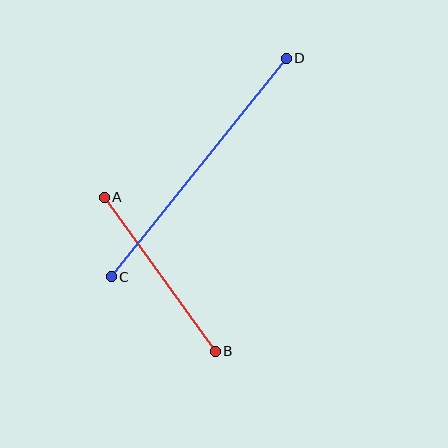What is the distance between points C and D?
The distance is approximately 280 pixels.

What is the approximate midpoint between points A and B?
The midpoint is at approximately (160, 274) pixels.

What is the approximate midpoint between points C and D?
The midpoint is at approximately (199, 167) pixels.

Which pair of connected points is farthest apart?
Points C and D are farthest apart.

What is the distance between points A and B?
The distance is approximately 190 pixels.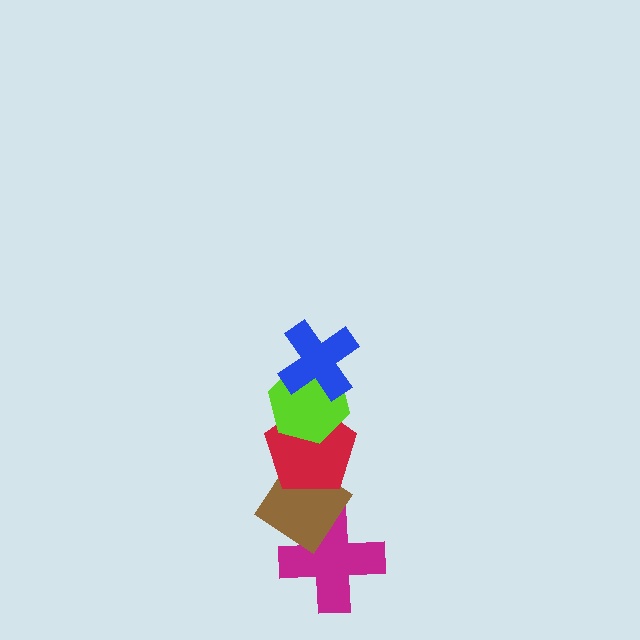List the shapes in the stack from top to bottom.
From top to bottom: the blue cross, the lime hexagon, the red pentagon, the brown diamond, the magenta cross.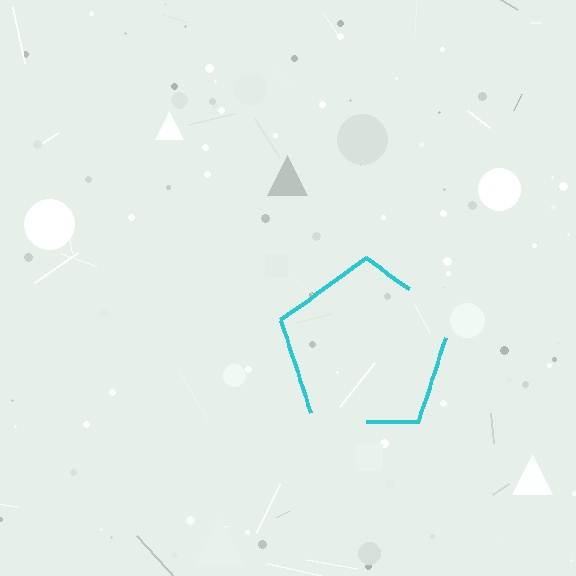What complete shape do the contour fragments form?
The contour fragments form a pentagon.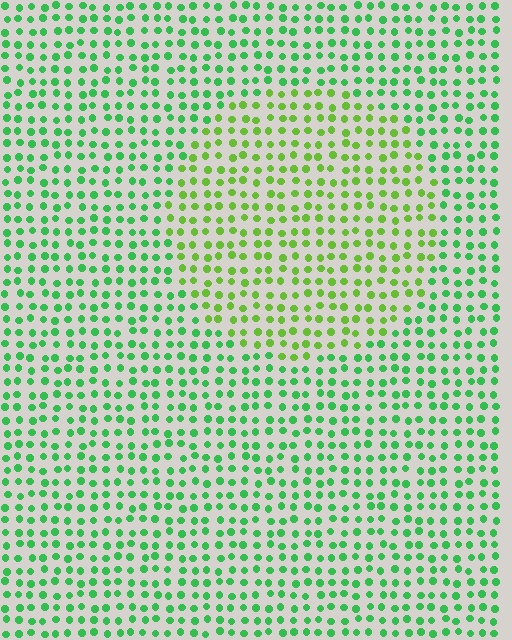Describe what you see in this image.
The image is filled with small green elements in a uniform arrangement. A circle-shaped region is visible where the elements are tinted to a slightly different hue, forming a subtle color boundary.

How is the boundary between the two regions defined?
The boundary is defined purely by a slight shift in hue (about 34 degrees). Spacing, size, and orientation are identical on both sides.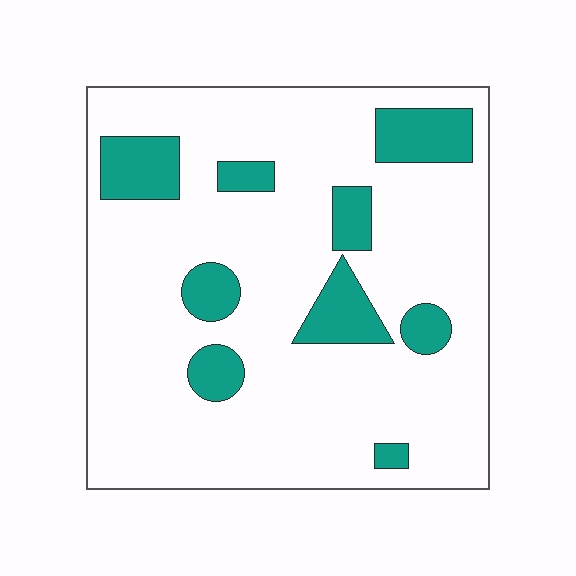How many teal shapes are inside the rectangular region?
9.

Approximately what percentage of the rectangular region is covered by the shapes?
Approximately 15%.